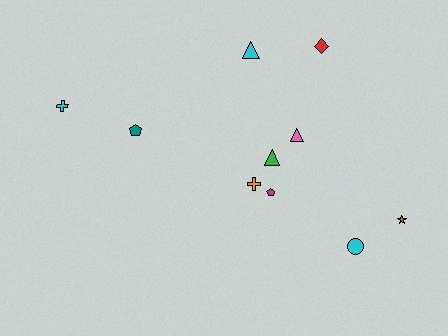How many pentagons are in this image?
There are 2 pentagons.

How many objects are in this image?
There are 10 objects.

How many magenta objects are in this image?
There is 1 magenta object.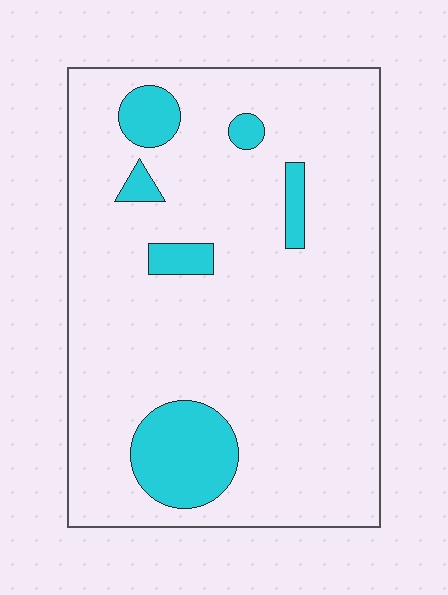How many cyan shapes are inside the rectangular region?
6.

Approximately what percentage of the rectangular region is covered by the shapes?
Approximately 15%.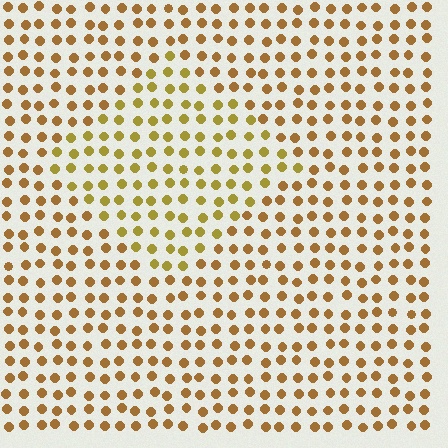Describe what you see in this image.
The image is filled with small brown elements in a uniform arrangement. A diamond-shaped region is visible where the elements are tinted to a slightly different hue, forming a subtle color boundary.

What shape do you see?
I see a diamond.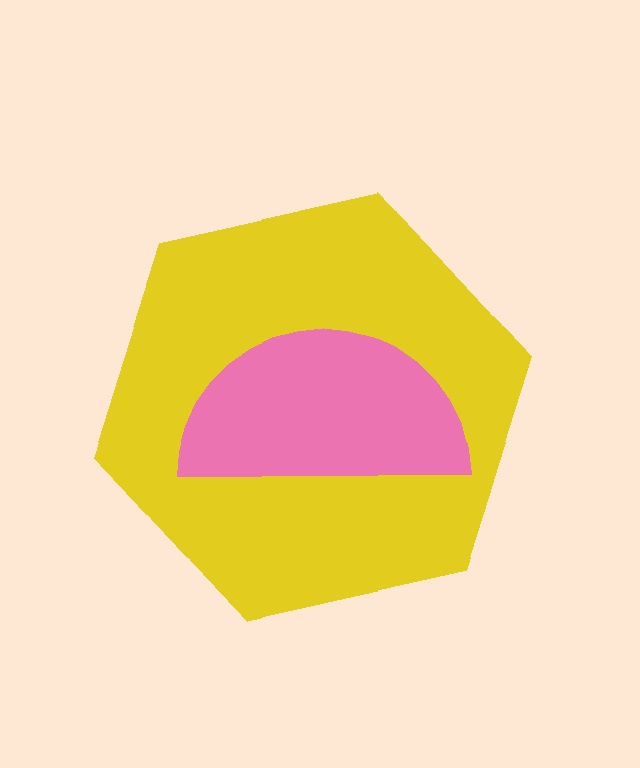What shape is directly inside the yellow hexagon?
The pink semicircle.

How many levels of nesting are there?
2.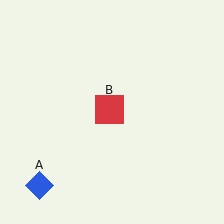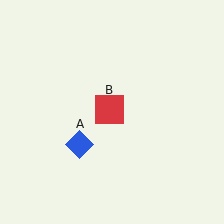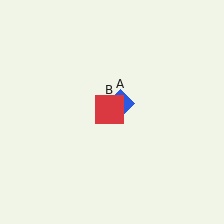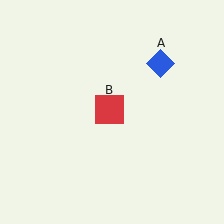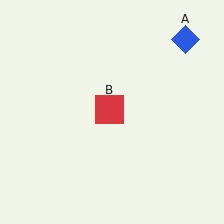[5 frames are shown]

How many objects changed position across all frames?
1 object changed position: blue diamond (object A).